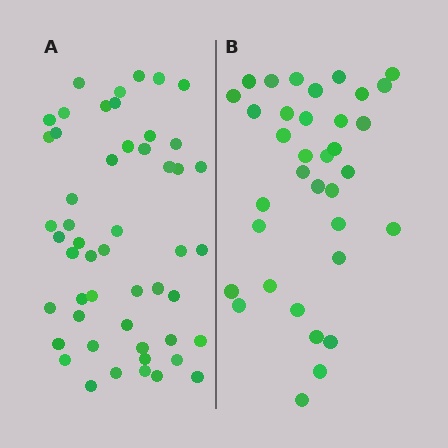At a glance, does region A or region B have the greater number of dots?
Region A (the left region) has more dots.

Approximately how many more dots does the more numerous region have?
Region A has approximately 15 more dots than region B.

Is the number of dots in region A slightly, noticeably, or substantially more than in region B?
Region A has substantially more. The ratio is roughly 1.5 to 1.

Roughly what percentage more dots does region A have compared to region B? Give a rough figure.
About 45% more.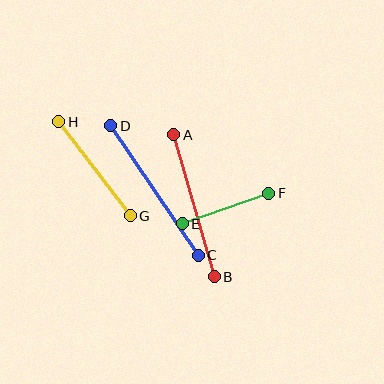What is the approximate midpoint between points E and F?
The midpoint is at approximately (225, 209) pixels.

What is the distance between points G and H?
The distance is approximately 118 pixels.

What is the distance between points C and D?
The distance is approximately 157 pixels.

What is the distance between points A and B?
The distance is approximately 148 pixels.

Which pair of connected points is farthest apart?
Points C and D are farthest apart.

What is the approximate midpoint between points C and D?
The midpoint is at approximately (155, 190) pixels.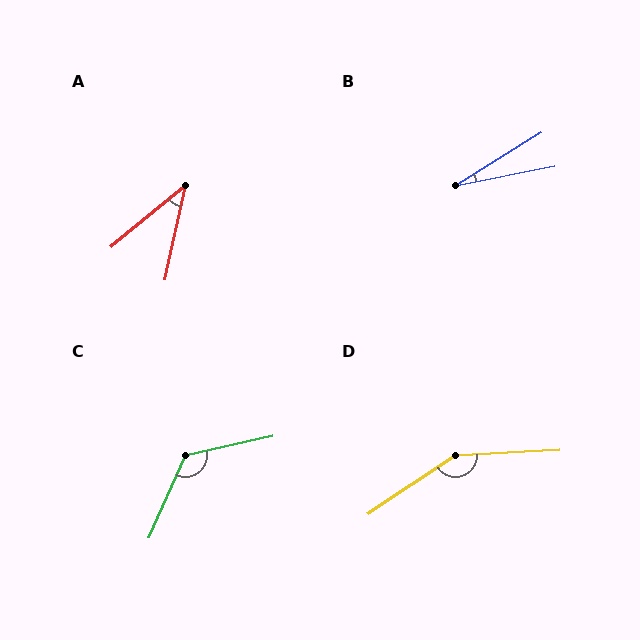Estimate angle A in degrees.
Approximately 38 degrees.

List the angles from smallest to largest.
B (20°), A (38°), C (126°), D (150°).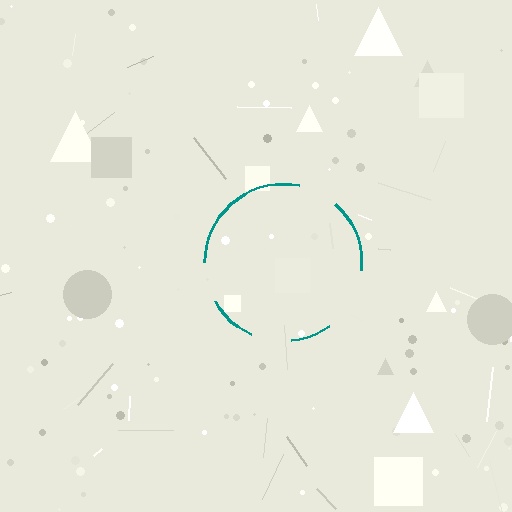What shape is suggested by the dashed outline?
The dashed outline suggests a circle.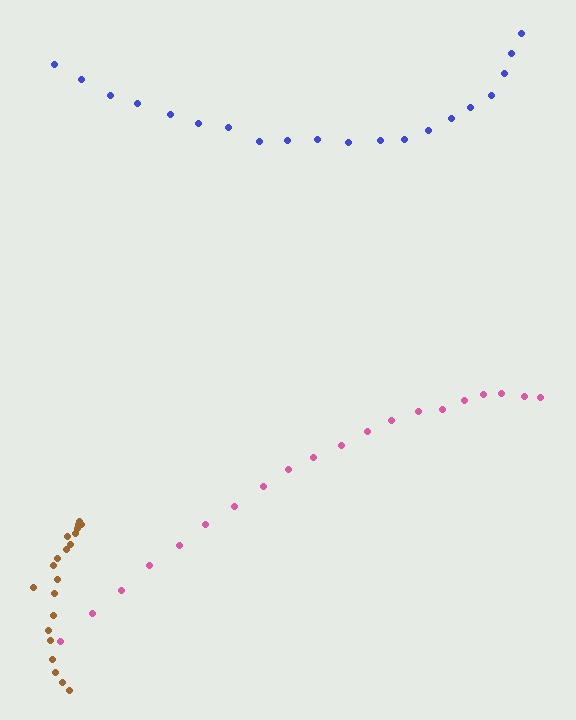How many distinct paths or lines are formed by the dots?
There are 3 distinct paths.